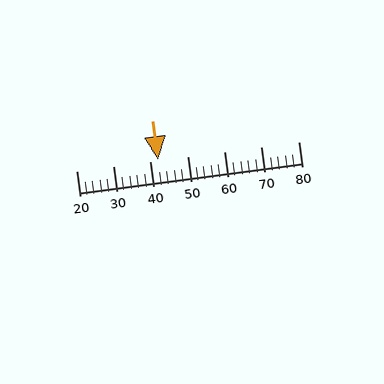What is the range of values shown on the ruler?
The ruler shows values from 20 to 80.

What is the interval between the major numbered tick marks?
The major tick marks are spaced 10 units apart.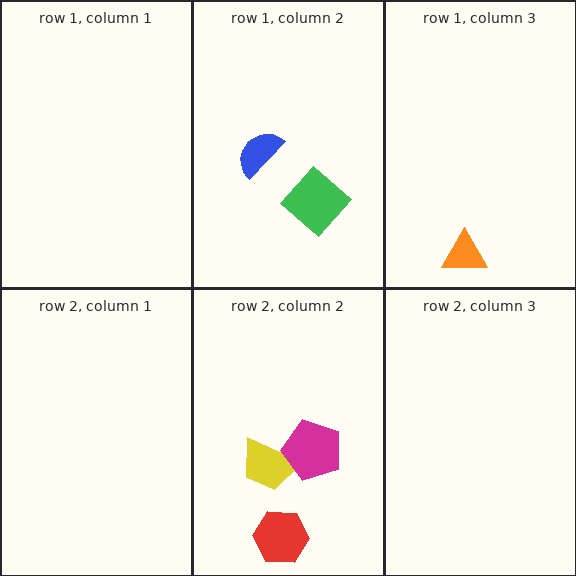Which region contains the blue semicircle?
The row 1, column 2 region.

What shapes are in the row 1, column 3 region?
The orange triangle.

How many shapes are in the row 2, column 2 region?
3.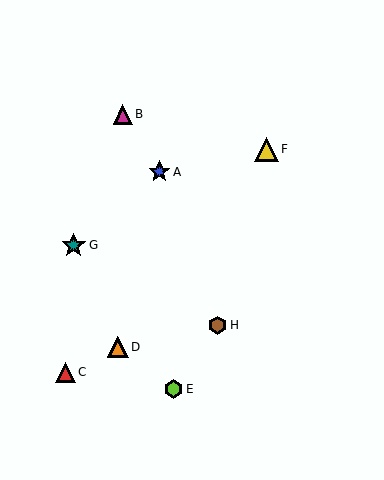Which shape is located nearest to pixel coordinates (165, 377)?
The lime hexagon (labeled E) at (174, 389) is nearest to that location.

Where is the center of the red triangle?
The center of the red triangle is at (65, 372).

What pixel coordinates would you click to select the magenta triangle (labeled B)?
Click at (123, 114) to select the magenta triangle B.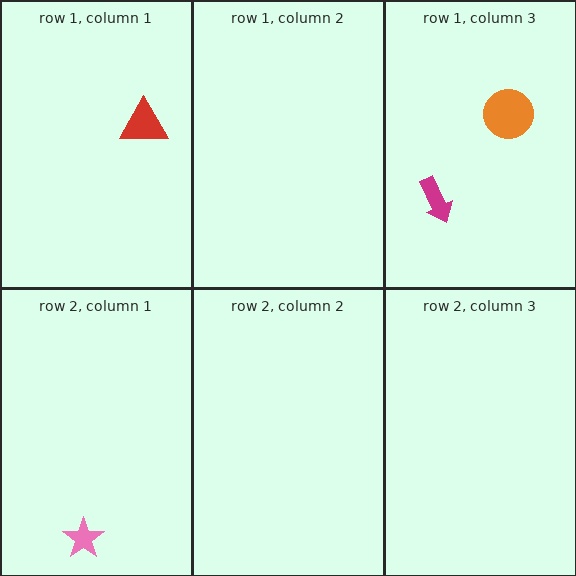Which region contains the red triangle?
The row 1, column 1 region.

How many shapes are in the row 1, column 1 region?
1.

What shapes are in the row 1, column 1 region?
The red triangle.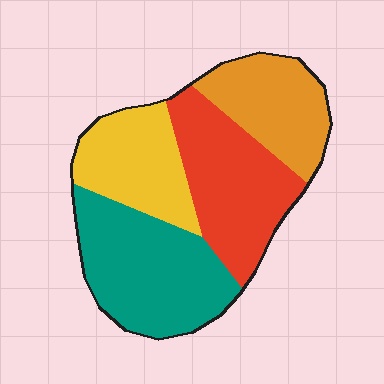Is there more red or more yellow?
Red.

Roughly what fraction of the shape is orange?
Orange covers around 20% of the shape.